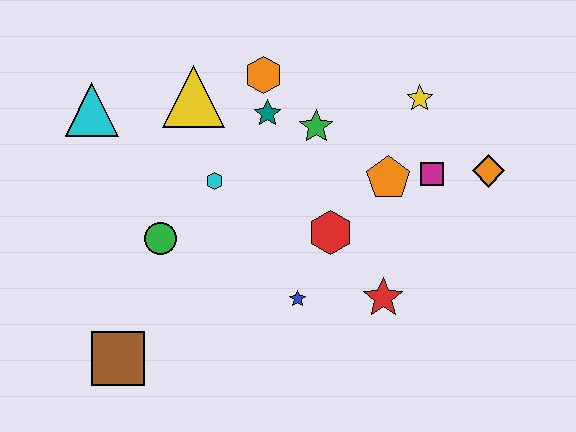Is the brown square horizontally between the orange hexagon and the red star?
No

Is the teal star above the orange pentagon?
Yes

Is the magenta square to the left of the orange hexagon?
No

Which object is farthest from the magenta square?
The brown square is farthest from the magenta square.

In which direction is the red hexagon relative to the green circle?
The red hexagon is to the right of the green circle.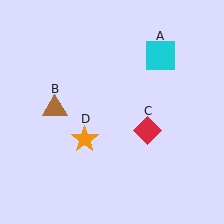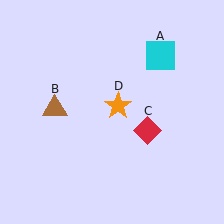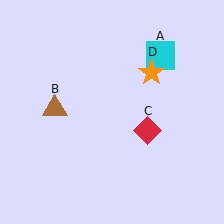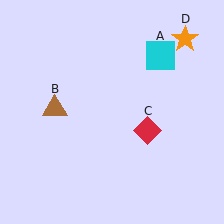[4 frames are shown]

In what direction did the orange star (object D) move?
The orange star (object D) moved up and to the right.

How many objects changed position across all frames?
1 object changed position: orange star (object D).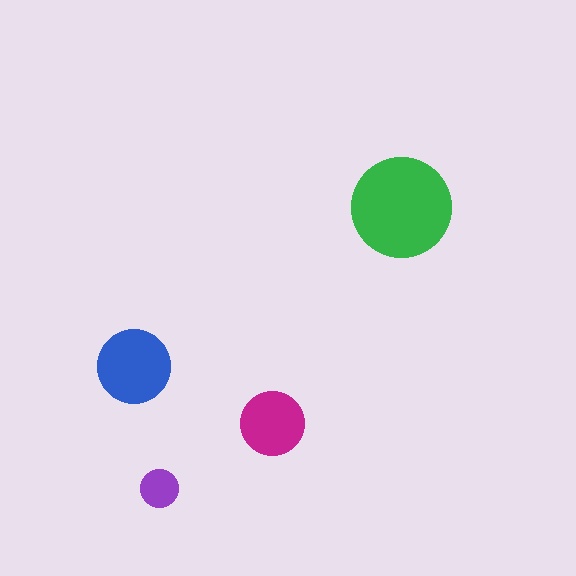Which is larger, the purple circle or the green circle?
The green one.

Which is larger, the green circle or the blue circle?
The green one.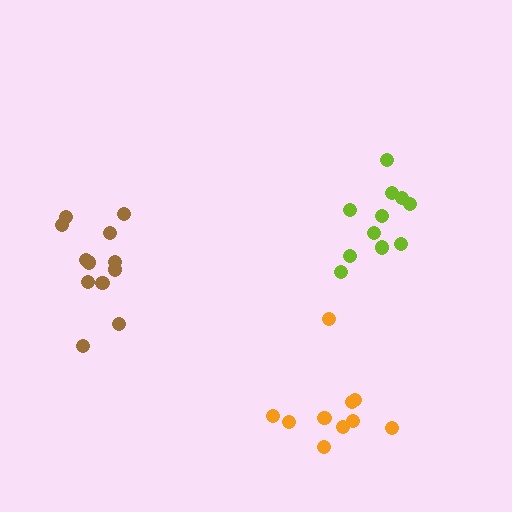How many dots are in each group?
Group 1: 10 dots, Group 2: 12 dots, Group 3: 11 dots (33 total).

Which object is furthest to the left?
The brown cluster is leftmost.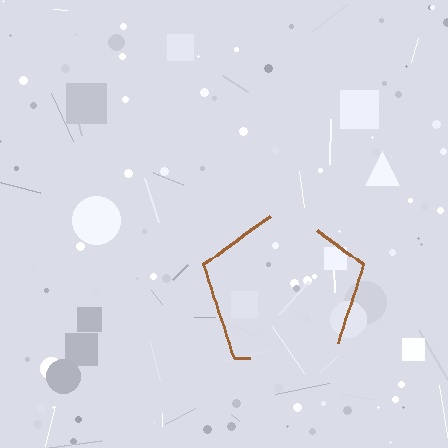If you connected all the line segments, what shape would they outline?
They would outline a pentagon.